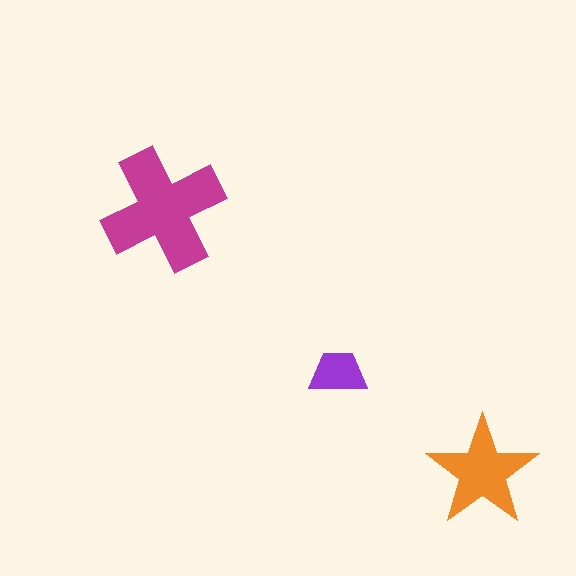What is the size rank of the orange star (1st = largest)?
2nd.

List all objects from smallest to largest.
The purple trapezoid, the orange star, the magenta cross.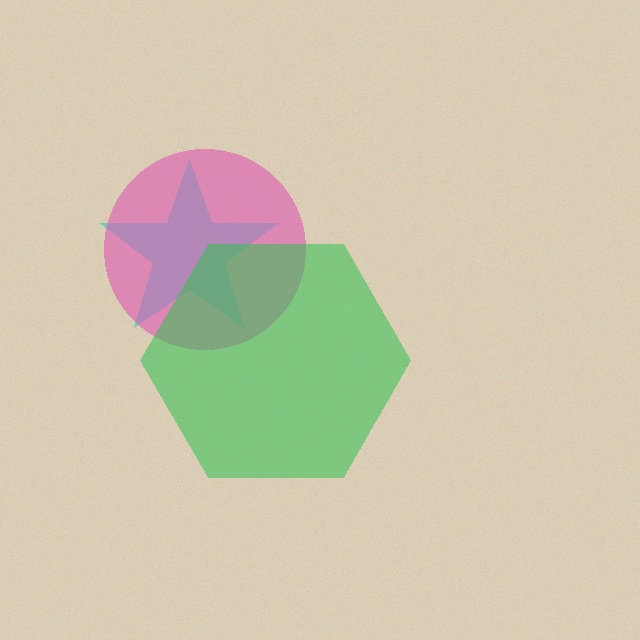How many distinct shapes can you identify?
There are 3 distinct shapes: a cyan star, a pink circle, a green hexagon.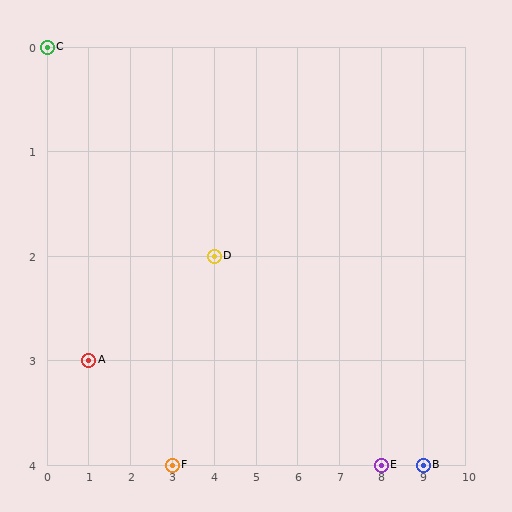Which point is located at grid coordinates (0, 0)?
Point C is at (0, 0).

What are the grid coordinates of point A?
Point A is at grid coordinates (1, 3).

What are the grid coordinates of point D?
Point D is at grid coordinates (4, 2).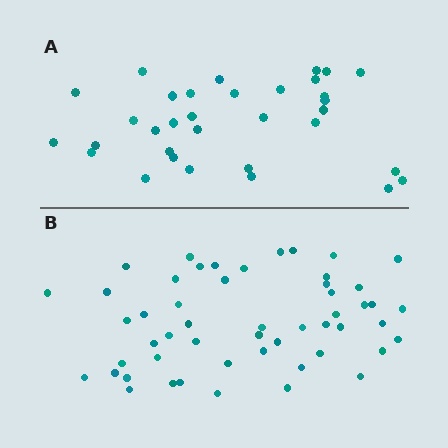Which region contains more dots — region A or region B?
Region B (the bottom region) has more dots.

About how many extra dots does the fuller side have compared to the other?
Region B has approximately 20 more dots than region A.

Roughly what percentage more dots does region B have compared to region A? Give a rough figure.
About 60% more.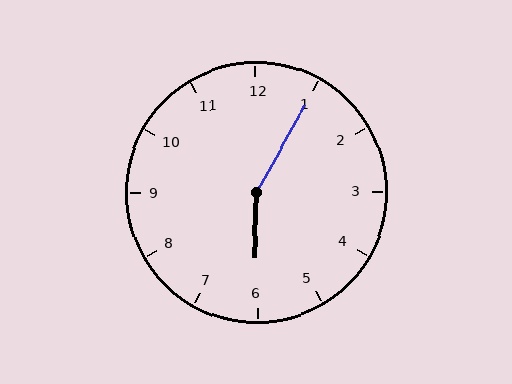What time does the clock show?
6:05.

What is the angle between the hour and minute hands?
Approximately 152 degrees.